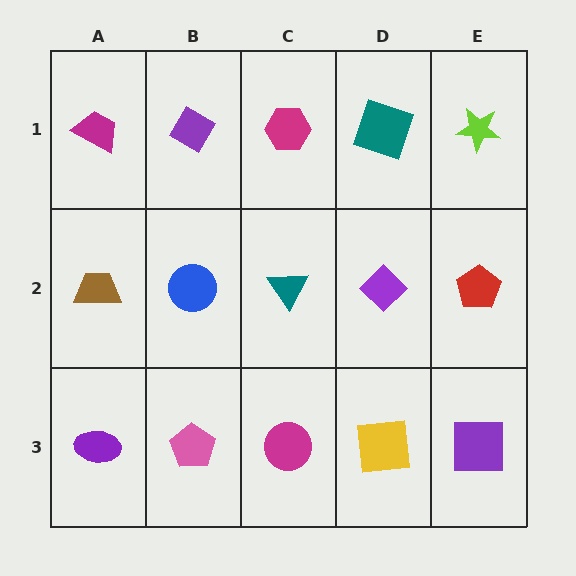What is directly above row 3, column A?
A brown trapezoid.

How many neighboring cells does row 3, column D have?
3.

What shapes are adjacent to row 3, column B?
A blue circle (row 2, column B), a purple ellipse (row 3, column A), a magenta circle (row 3, column C).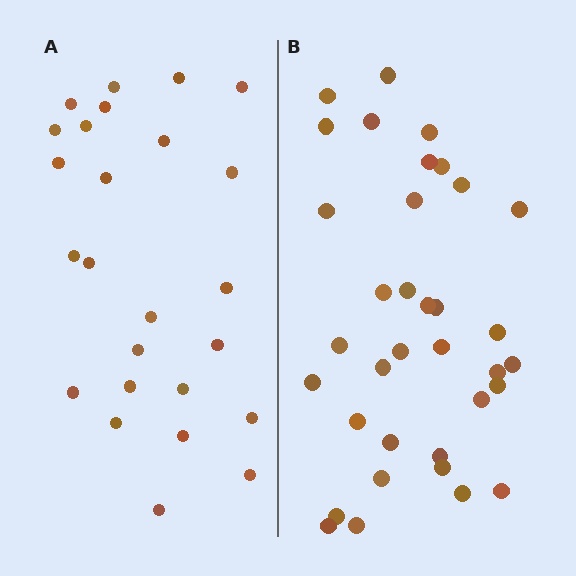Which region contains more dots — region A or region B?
Region B (the right region) has more dots.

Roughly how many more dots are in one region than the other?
Region B has roughly 10 or so more dots than region A.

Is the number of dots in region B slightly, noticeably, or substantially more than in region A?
Region B has noticeably more, but not dramatically so. The ratio is roughly 1.4 to 1.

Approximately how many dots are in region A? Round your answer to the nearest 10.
About 20 dots. (The exact count is 25, which rounds to 20.)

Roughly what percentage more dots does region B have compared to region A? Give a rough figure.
About 40% more.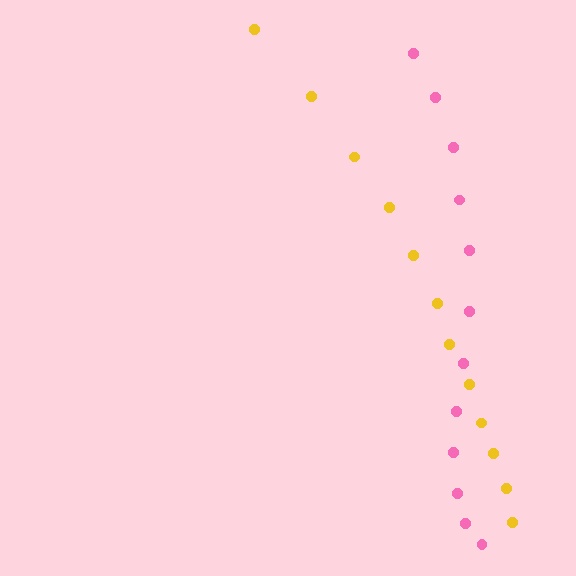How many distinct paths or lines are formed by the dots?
There are 2 distinct paths.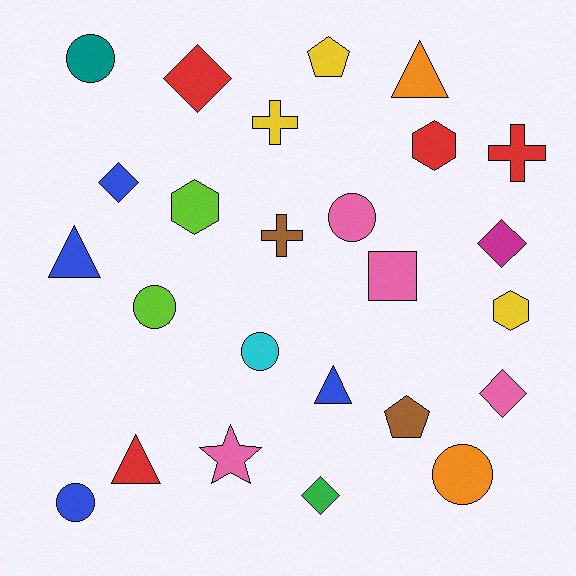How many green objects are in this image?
There is 1 green object.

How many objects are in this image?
There are 25 objects.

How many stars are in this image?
There is 1 star.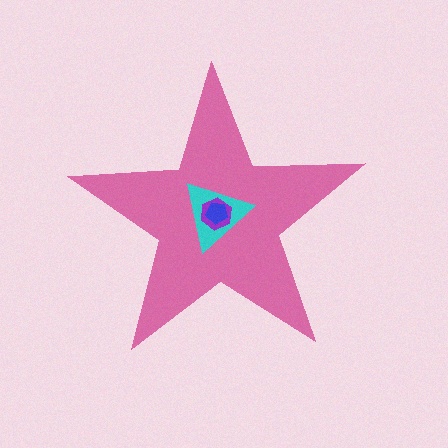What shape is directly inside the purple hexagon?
The blue pentagon.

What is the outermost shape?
The pink star.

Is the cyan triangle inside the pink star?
Yes.